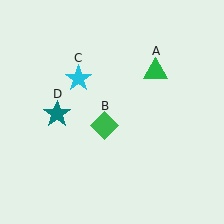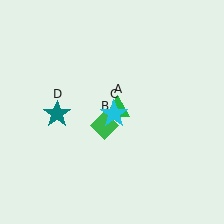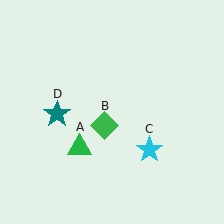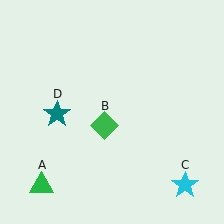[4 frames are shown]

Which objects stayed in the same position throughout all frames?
Green diamond (object B) and teal star (object D) remained stationary.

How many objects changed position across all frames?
2 objects changed position: green triangle (object A), cyan star (object C).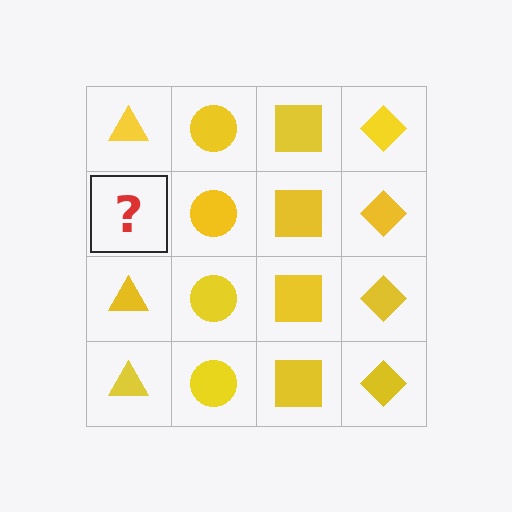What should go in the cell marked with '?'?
The missing cell should contain a yellow triangle.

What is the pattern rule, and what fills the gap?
The rule is that each column has a consistent shape. The gap should be filled with a yellow triangle.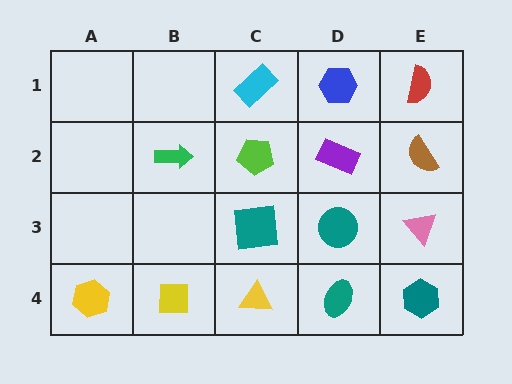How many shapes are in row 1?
3 shapes.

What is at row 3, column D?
A teal circle.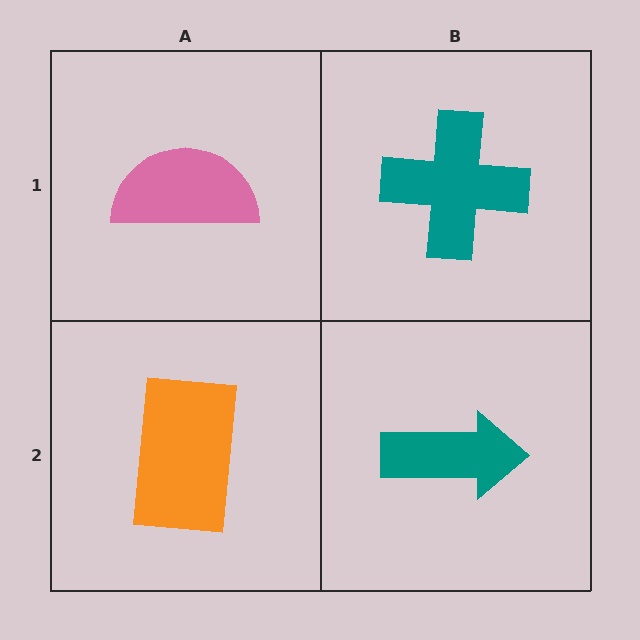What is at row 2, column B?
A teal arrow.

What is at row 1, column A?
A pink semicircle.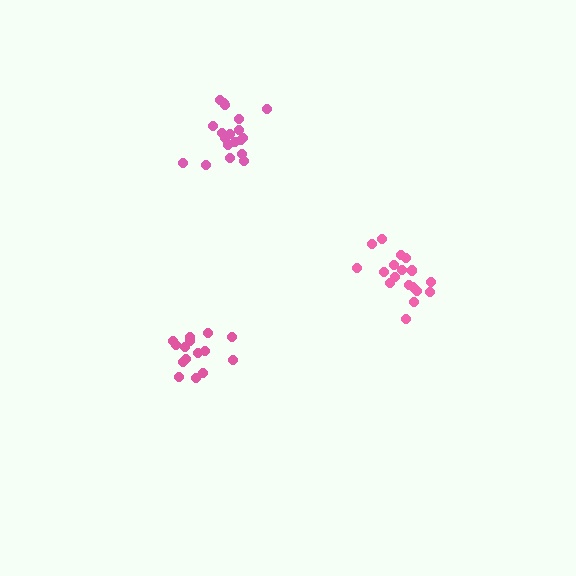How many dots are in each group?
Group 1: 15 dots, Group 2: 18 dots, Group 3: 19 dots (52 total).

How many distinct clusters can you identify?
There are 3 distinct clusters.